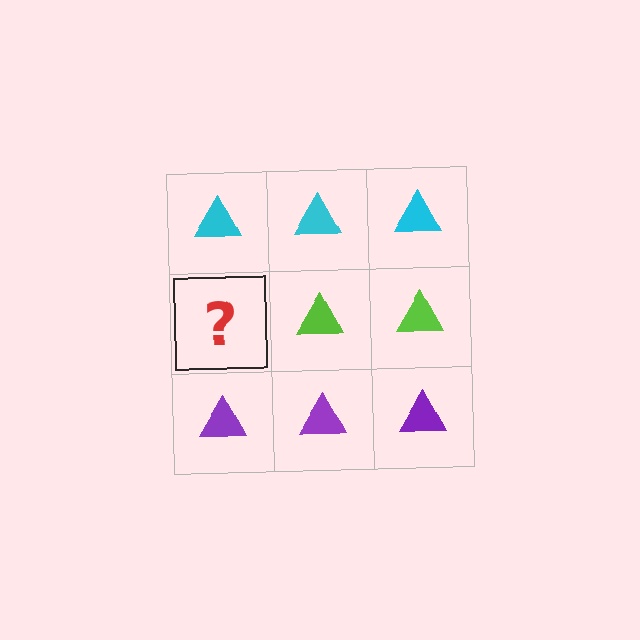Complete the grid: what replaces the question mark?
The question mark should be replaced with a lime triangle.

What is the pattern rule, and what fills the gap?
The rule is that each row has a consistent color. The gap should be filled with a lime triangle.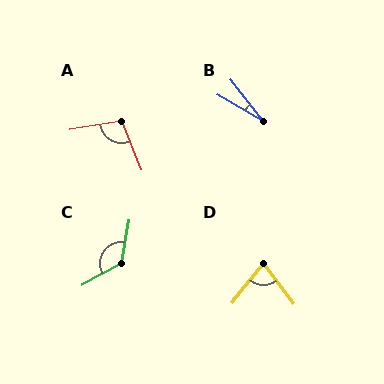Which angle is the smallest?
B, at approximately 22 degrees.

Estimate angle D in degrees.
Approximately 75 degrees.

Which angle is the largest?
C, at approximately 129 degrees.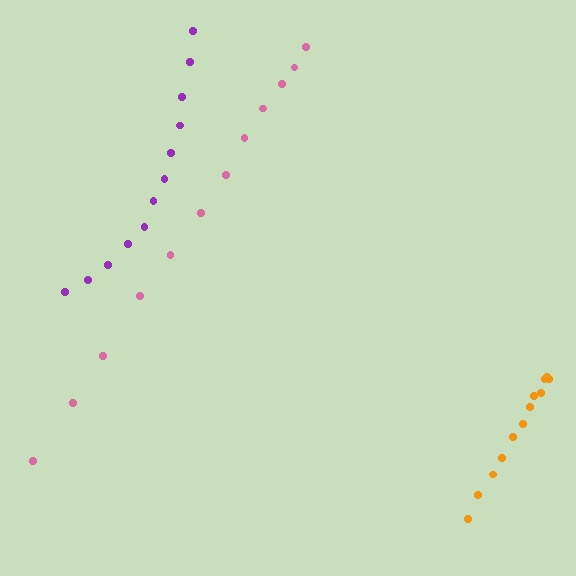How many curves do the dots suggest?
There are 3 distinct paths.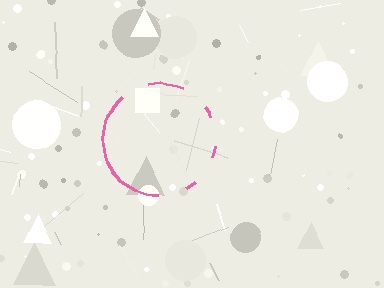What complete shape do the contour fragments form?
The contour fragments form a circle.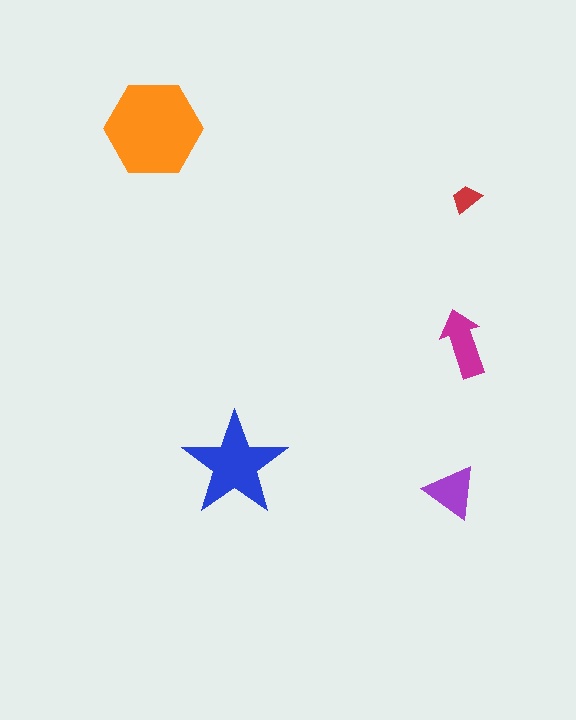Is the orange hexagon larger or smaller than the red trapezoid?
Larger.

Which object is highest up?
The orange hexagon is topmost.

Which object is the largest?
The orange hexagon.